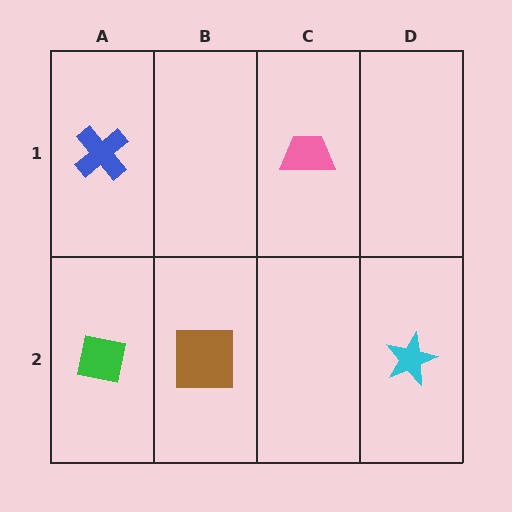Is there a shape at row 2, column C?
No, that cell is empty.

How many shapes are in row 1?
2 shapes.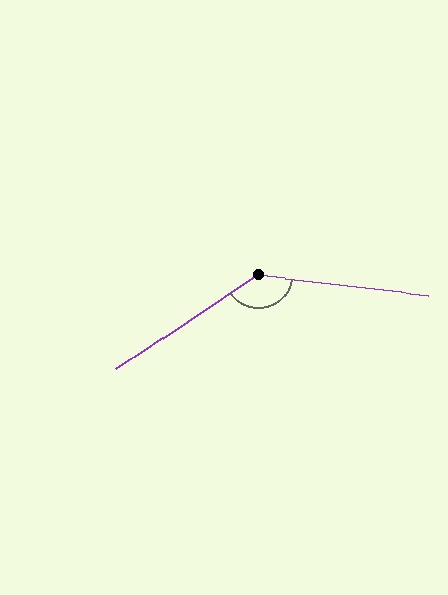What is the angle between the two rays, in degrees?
Approximately 140 degrees.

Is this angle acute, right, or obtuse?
It is obtuse.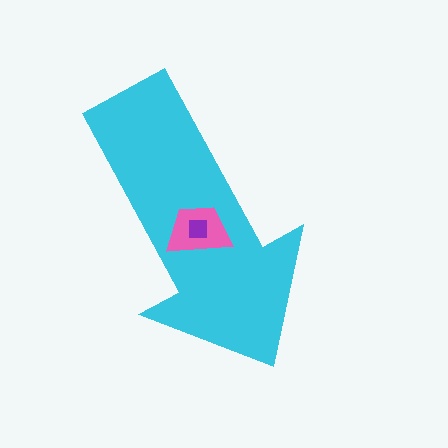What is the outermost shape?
The cyan arrow.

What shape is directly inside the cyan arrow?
The pink trapezoid.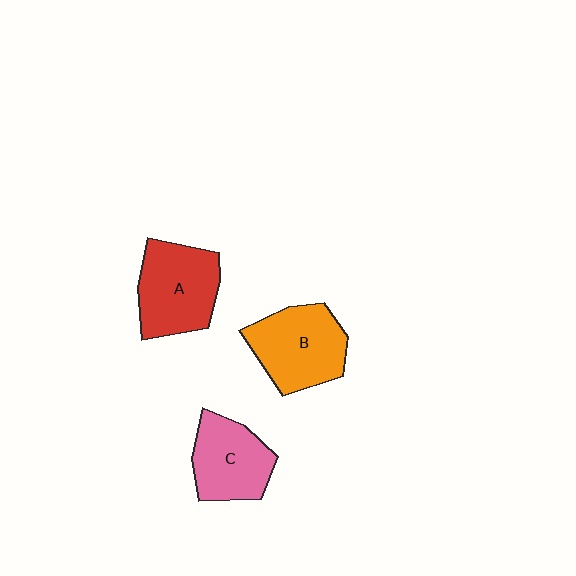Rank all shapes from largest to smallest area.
From largest to smallest: B (orange), A (red), C (pink).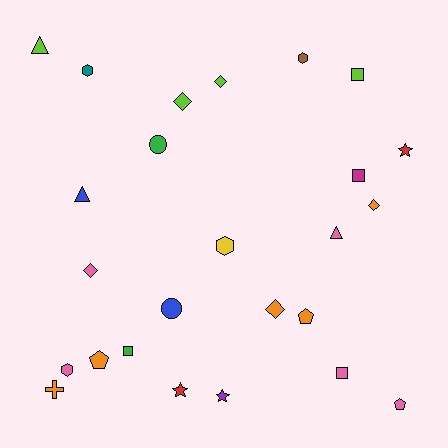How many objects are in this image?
There are 25 objects.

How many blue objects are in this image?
There are 2 blue objects.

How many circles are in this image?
There are 2 circles.